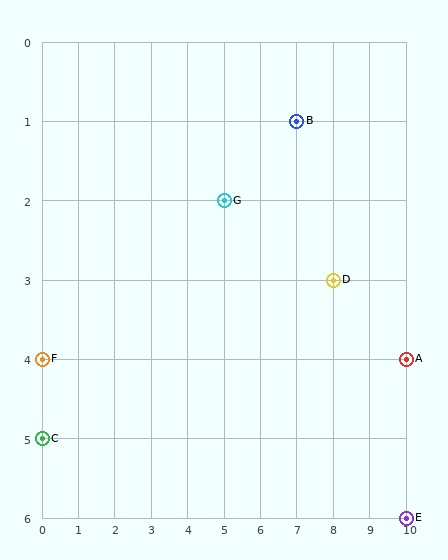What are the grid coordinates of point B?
Point B is at grid coordinates (7, 1).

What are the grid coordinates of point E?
Point E is at grid coordinates (10, 6).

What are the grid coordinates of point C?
Point C is at grid coordinates (0, 5).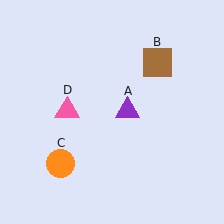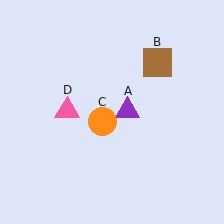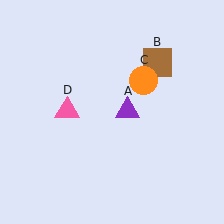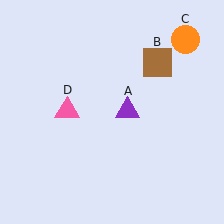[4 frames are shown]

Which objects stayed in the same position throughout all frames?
Purple triangle (object A) and brown square (object B) and pink triangle (object D) remained stationary.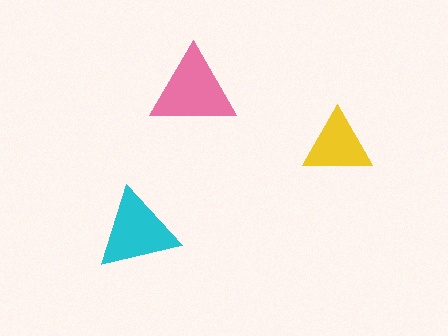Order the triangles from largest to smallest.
the pink one, the cyan one, the yellow one.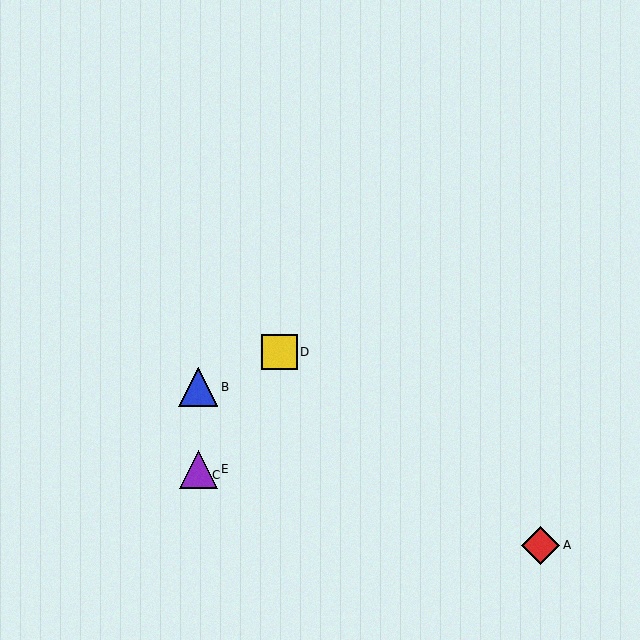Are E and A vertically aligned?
No, E is at x≈198 and A is at x≈541.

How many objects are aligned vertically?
3 objects (B, C, E) are aligned vertically.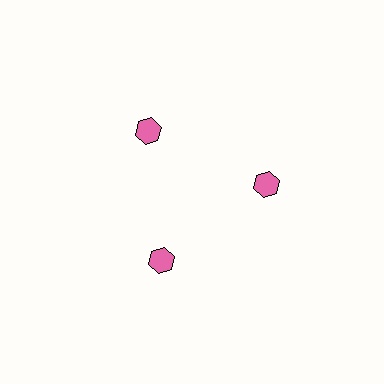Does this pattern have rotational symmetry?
Yes, this pattern has 3-fold rotational symmetry. It looks the same after rotating 120 degrees around the center.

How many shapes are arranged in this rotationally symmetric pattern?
There are 3 shapes, arranged in 3 groups of 1.